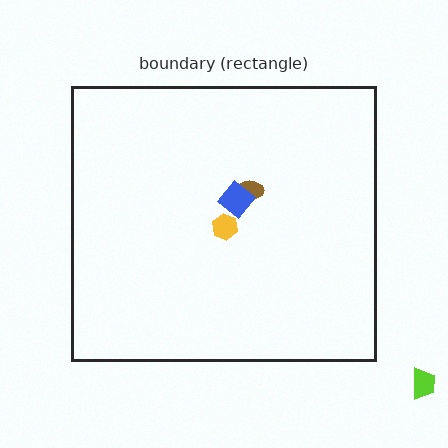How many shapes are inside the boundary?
3 inside, 1 outside.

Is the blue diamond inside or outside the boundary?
Inside.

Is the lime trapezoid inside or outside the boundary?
Outside.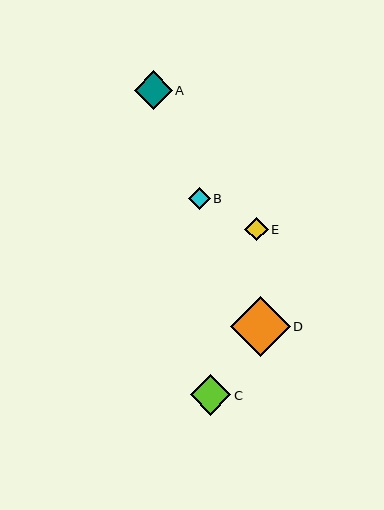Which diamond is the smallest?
Diamond B is the smallest with a size of approximately 21 pixels.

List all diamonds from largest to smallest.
From largest to smallest: D, C, A, E, B.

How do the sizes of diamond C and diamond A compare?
Diamond C and diamond A are approximately the same size.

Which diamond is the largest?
Diamond D is the largest with a size of approximately 60 pixels.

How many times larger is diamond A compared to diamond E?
Diamond A is approximately 1.6 times the size of diamond E.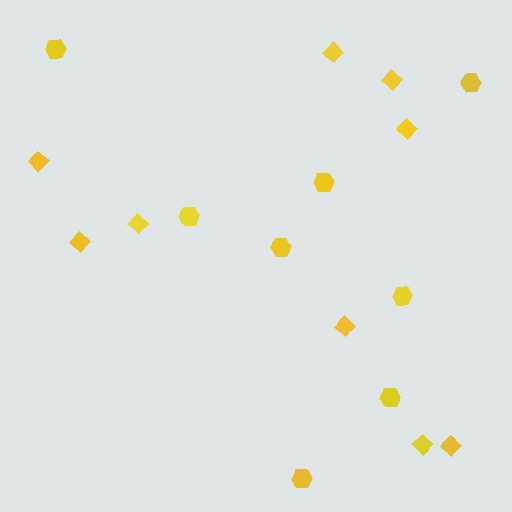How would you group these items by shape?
There are 2 groups: one group of hexagons (8) and one group of diamonds (9).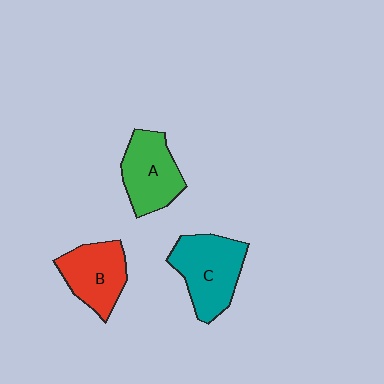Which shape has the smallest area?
Shape B (red).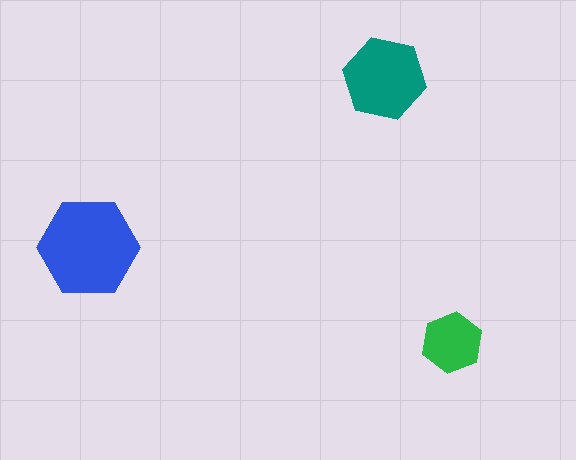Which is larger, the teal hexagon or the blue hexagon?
The blue one.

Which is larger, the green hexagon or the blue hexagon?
The blue one.